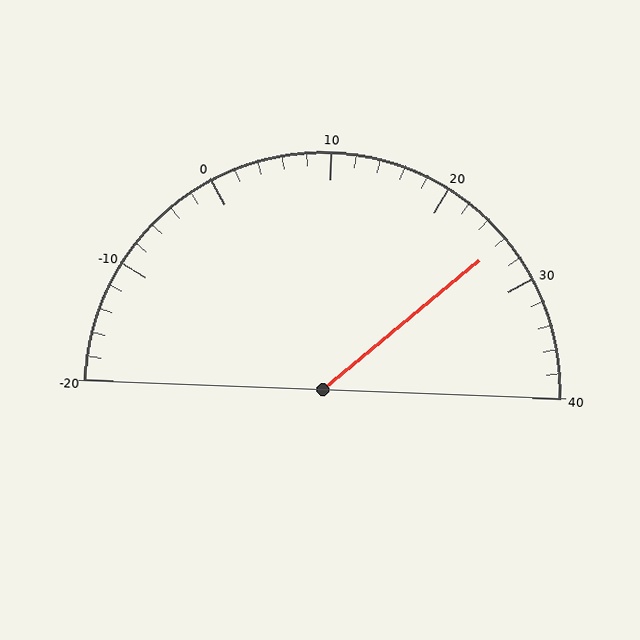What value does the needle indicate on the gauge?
The needle indicates approximately 26.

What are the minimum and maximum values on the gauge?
The gauge ranges from -20 to 40.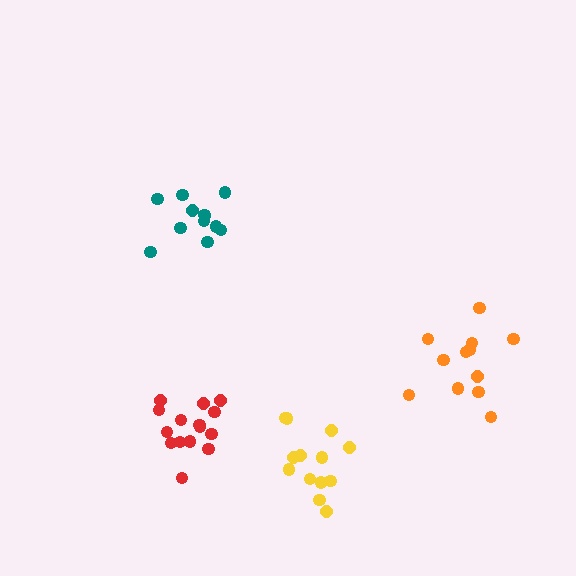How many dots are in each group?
Group 1: 15 dots, Group 2: 12 dots, Group 3: 13 dots, Group 4: 12 dots (52 total).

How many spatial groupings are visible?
There are 4 spatial groupings.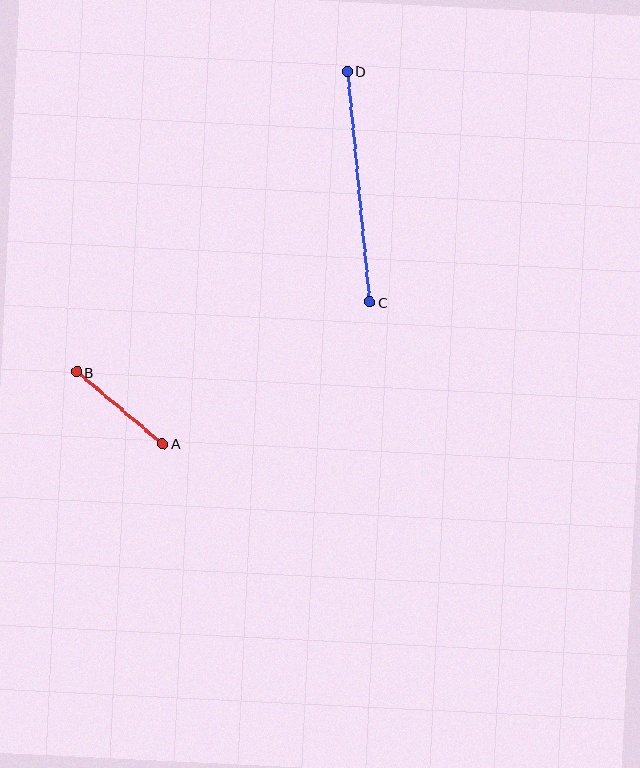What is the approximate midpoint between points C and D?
The midpoint is at approximately (359, 186) pixels.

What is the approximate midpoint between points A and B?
The midpoint is at approximately (120, 408) pixels.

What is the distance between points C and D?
The distance is approximately 232 pixels.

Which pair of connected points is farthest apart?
Points C and D are farthest apart.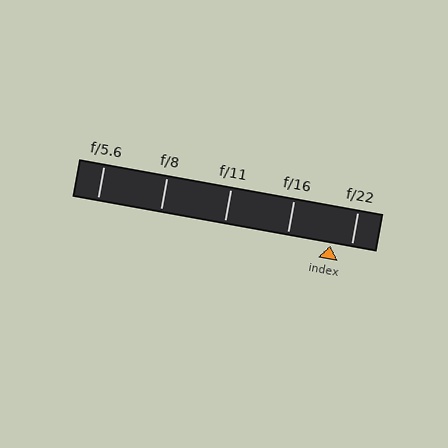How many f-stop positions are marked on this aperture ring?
There are 5 f-stop positions marked.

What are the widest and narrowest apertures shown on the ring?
The widest aperture shown is f/5.6 and the narrowest is f/22.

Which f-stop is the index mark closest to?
The index mark is closest to f/22.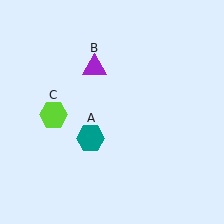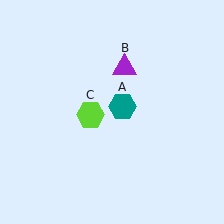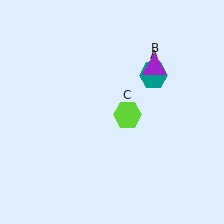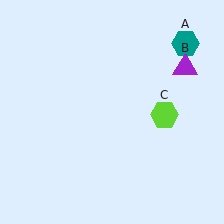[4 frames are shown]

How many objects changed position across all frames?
3 objects changed position: teal hexagon (object A), purple triangle (object B), lime hexagon (object C).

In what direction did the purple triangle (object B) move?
The purple triangle (object B) moved right.